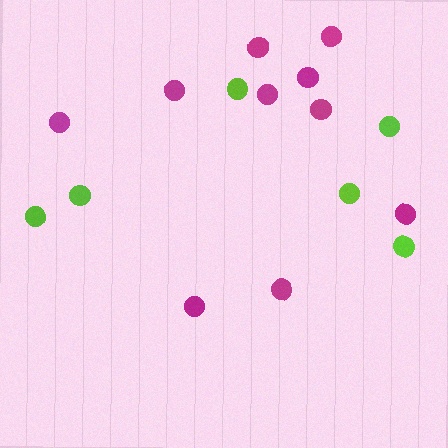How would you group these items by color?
There are 2 groups: one group of magenta circles (10) and one group of lime circles (6).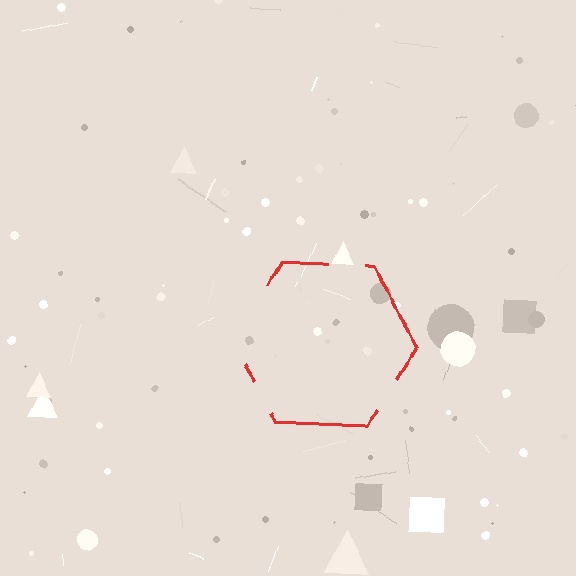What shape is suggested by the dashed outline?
The dashed outline suggests a hexagon.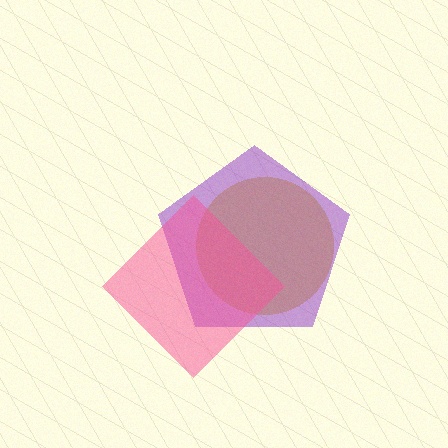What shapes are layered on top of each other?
The layered shapes are: a yellow circle, a purple pentagon, a pink diamond.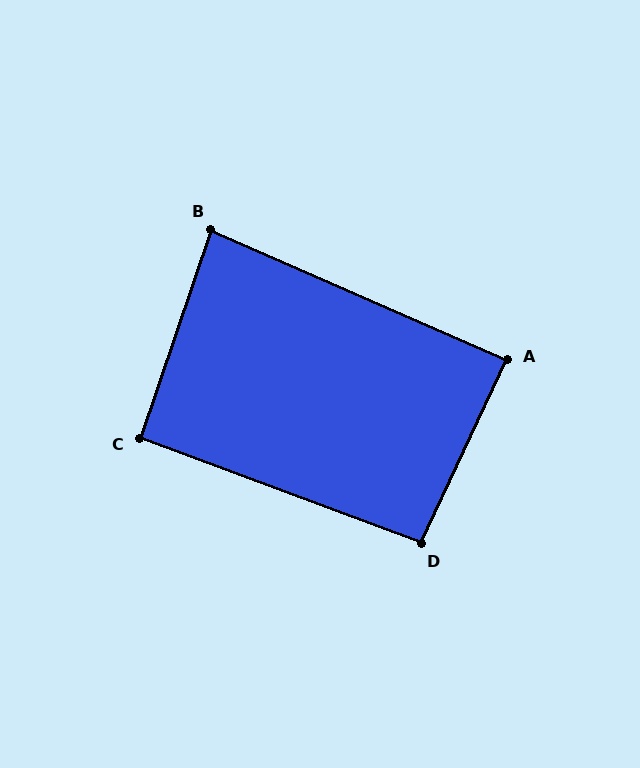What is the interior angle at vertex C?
Approximately 91 degrees (approximately right).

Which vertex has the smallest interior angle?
B, at approximately 85 degrees.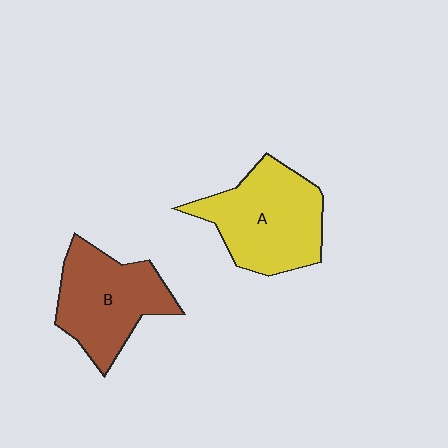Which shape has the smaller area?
Shape B (brown).